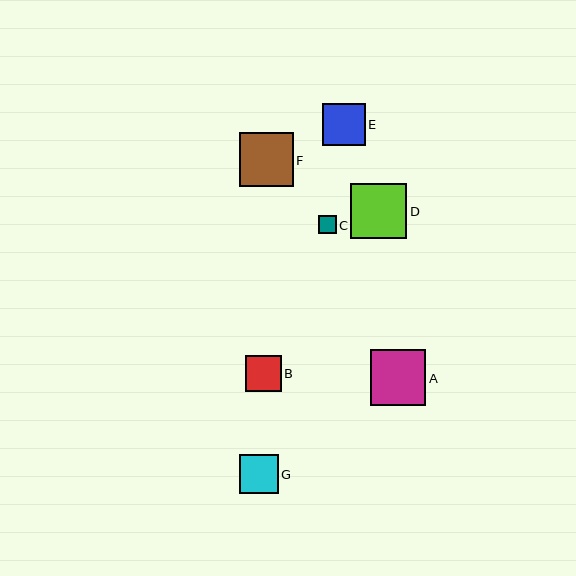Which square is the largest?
Square A is the largest with a size of approximately 56 pixels.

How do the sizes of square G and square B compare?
Square G and square B are approximately the same size.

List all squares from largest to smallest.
From largest to smallest: A, D, F, E, G, B, C.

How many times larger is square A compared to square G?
Square A is approximately 1.4 times the size of square G.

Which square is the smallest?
Square C is the smallest with a size of approximately 17 pixels.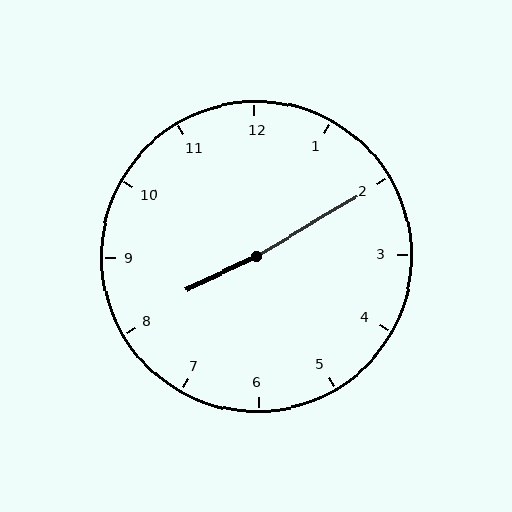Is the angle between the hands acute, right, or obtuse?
It is obtuse.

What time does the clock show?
8:10.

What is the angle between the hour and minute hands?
Approximately 175 degrees.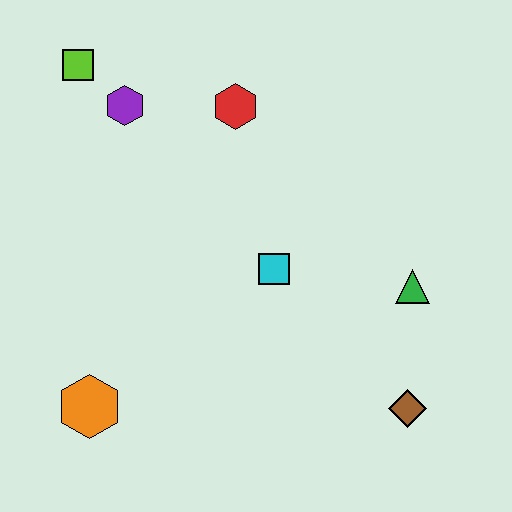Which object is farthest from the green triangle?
The lime square is farthest from the green triangle.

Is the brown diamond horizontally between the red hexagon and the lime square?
No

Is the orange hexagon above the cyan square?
No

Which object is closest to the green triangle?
The brown diamond is closest to the green triangle.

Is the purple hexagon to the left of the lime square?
No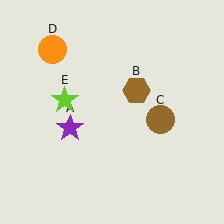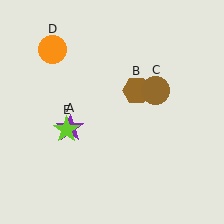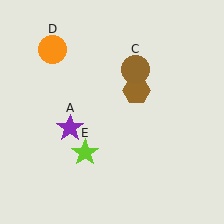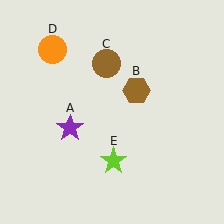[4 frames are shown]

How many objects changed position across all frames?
2 objects changed position: brown circle (object C), lime star (object E).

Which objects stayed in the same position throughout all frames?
Purple star (object A) and brown hexagon (object B) and orange circle (object D) remained stationary.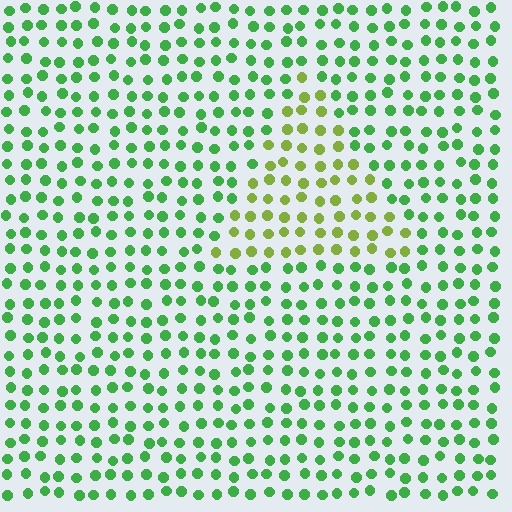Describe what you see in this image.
The image is filled with small green elements in a uniform arrangement. A triangle-shaped region is visible where the elements are tinted to a slightly different hue, forming a subtle color boundary.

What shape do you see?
I see a triangle.